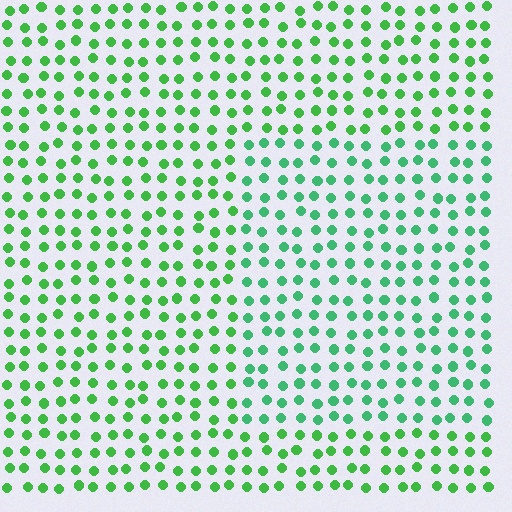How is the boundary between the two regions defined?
The boundary is defined purely by a slight shift in hue (about 24 degrees). Spacing, size, and orientation are identical on both sides.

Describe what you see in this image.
The image is filled with small green elements in a uniform arrangement. A rectangle-shaped region is visible where the elements are tinted to a slightly different hue, forming a subtle color boundary.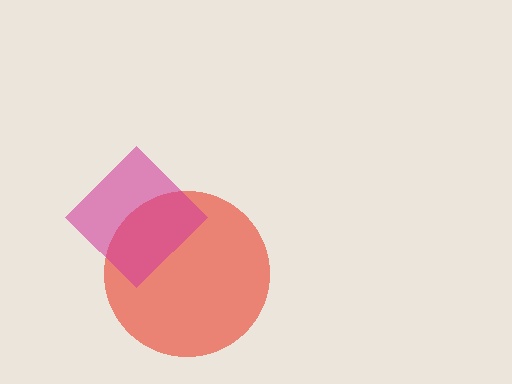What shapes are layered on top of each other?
The layered shapes are: a red circle, a magenta diamond.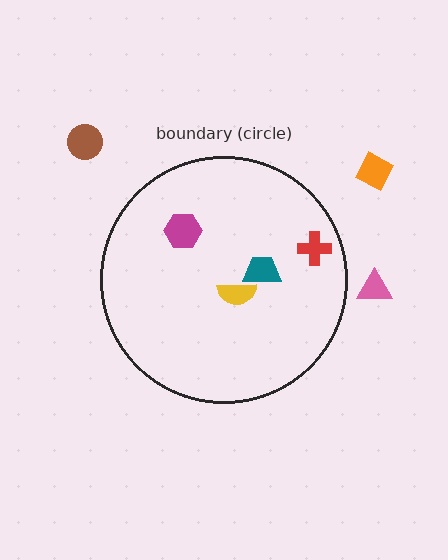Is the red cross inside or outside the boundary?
Inside.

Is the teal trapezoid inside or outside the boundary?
Inside.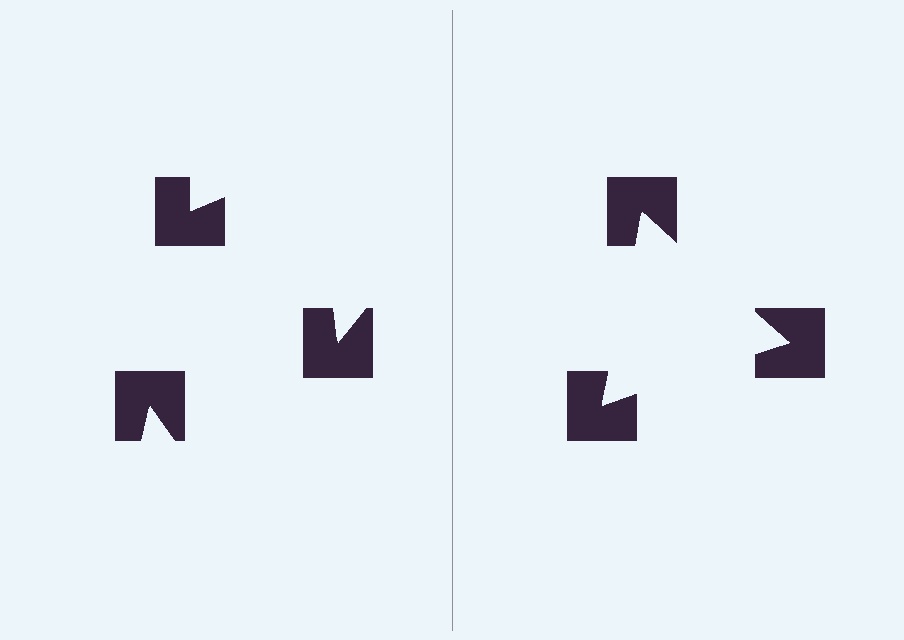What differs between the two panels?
The notched squares are positioned identically on both sides; only the wedge orientations differ. On the right they align to a triangle; on the left they are misaligned.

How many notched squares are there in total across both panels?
6 — 3 on each side.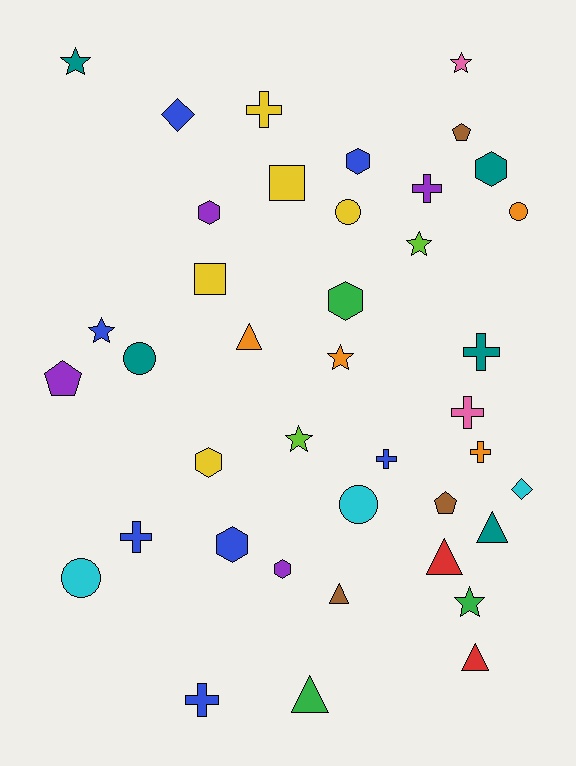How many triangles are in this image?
There are 6 triangles.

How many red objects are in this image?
There are 2 red objects.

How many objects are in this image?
There are 40 objects.